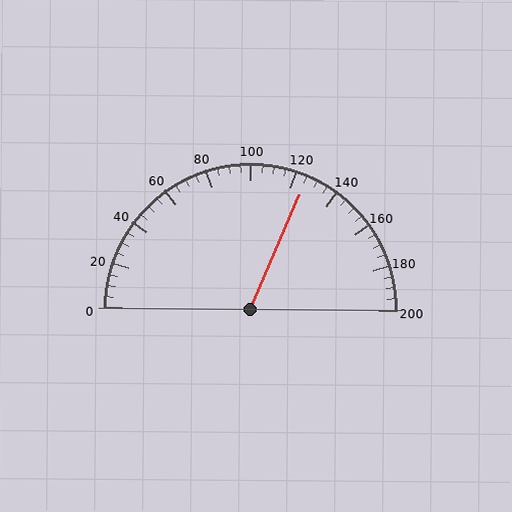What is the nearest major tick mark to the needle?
The nearest major tick mark is 120.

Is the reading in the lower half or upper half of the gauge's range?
The reading is in the upper half of the range (0 to 200).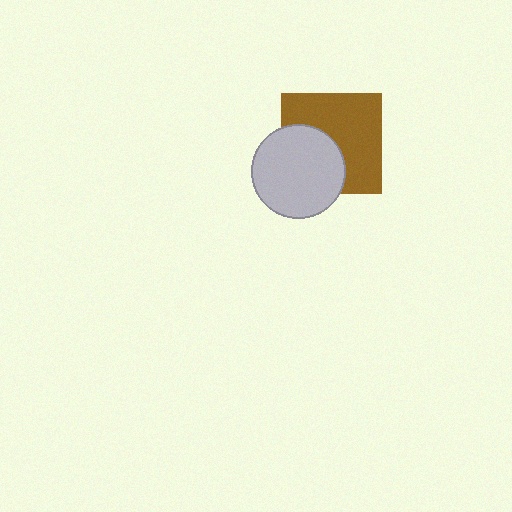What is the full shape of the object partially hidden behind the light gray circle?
The partially hidden object is a brown square.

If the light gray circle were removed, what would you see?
You would see the complete brown square.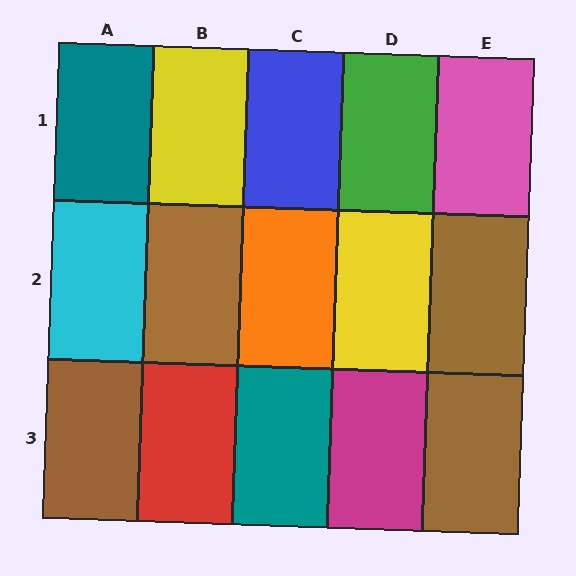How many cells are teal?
2 cells are teal.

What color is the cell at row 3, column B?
Red.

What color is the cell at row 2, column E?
Brown.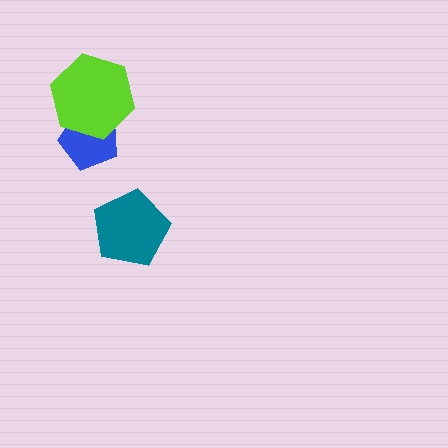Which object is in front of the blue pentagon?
The lime hexagon is in front of the blue pentagon.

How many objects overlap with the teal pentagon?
0 objects overlap with the teal pentagon.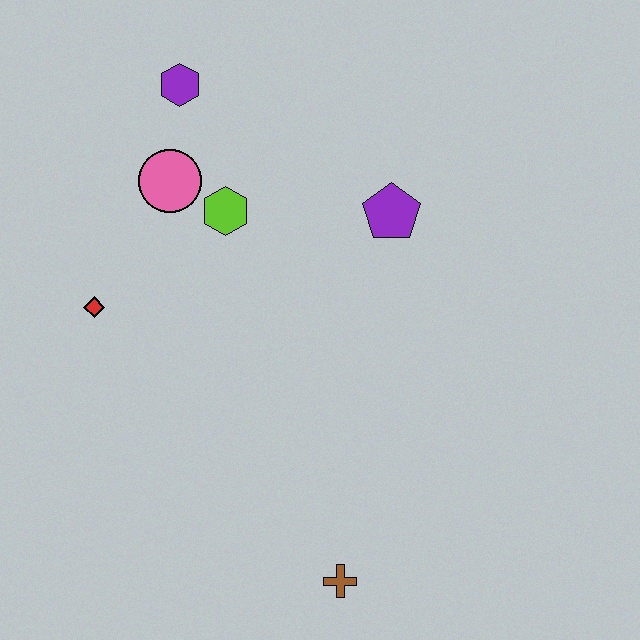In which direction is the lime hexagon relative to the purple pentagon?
The lime hexagon is to the left of the purple pentagon.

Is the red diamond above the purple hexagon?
No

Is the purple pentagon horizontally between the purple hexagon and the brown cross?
No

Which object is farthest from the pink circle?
The brown cross is farthest from the pink circle.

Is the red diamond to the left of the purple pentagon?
Yes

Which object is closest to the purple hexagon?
The pink circle is closest to the purple hexagon.